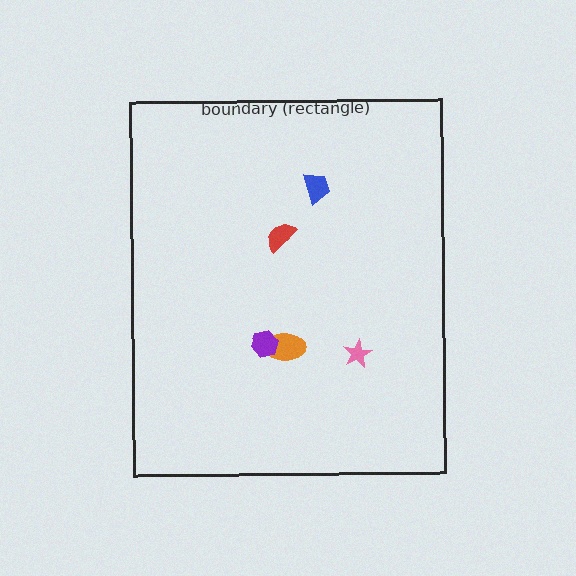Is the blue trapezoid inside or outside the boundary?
Inside.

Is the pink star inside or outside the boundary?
Inside.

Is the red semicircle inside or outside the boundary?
Inside.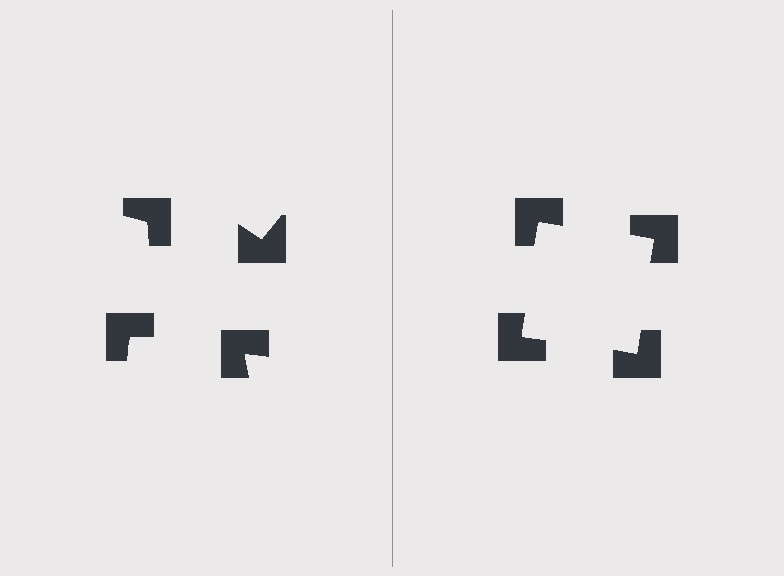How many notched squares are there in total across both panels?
8 — 4 on each side.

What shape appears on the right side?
An illusory square.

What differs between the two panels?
The notched squares are positioned identically on both sides; only the wedge orientations differ. On the right they align to a square; on the left they are misaligned.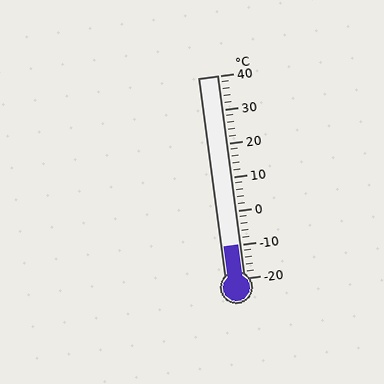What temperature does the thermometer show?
The thermometer shows approximately -10°C.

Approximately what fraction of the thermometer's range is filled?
The thermometer is filled to approximately 15% of its range.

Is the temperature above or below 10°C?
The temperature is below 10°C.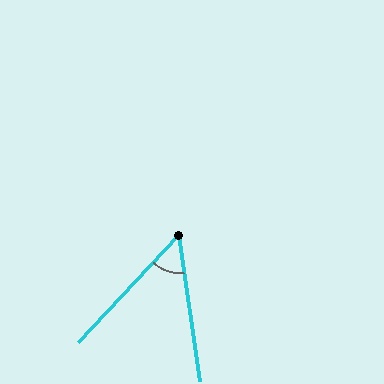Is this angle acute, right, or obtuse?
It is acute.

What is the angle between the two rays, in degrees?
Approximately 51 degrees.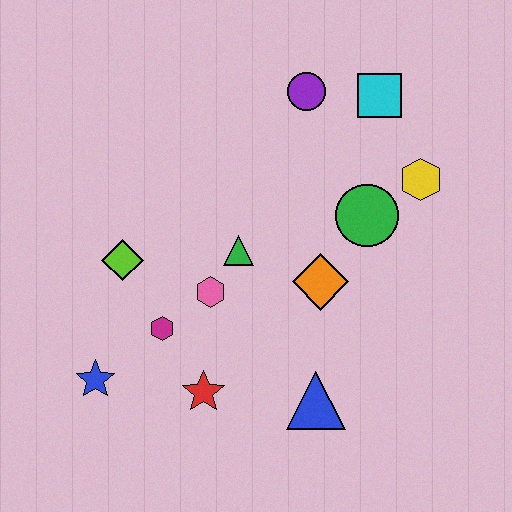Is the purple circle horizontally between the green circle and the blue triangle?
No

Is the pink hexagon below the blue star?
No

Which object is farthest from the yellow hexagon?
The blue star is farthest from the yellow hexagon.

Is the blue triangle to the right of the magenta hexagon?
Yes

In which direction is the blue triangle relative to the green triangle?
The blue triangle is below the green triangle.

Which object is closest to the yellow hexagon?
The green circle is closest to the yellow hexagon.